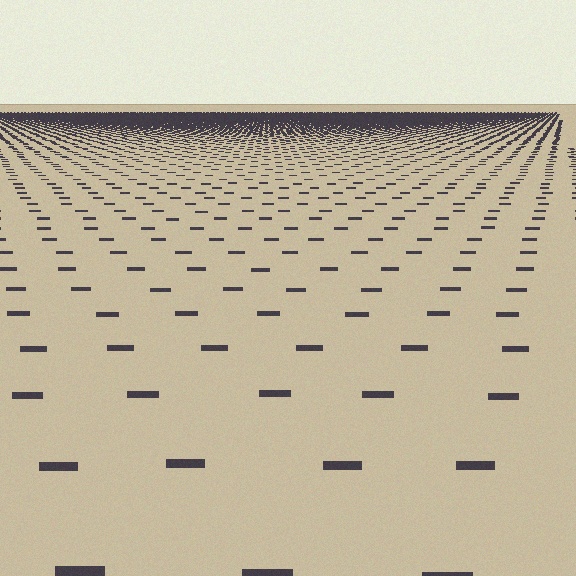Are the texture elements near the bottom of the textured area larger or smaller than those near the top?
Larger. Near the bottom, elements are closer to the viewer and appear at a bigger on-screen size.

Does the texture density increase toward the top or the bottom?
Density increases toward the top.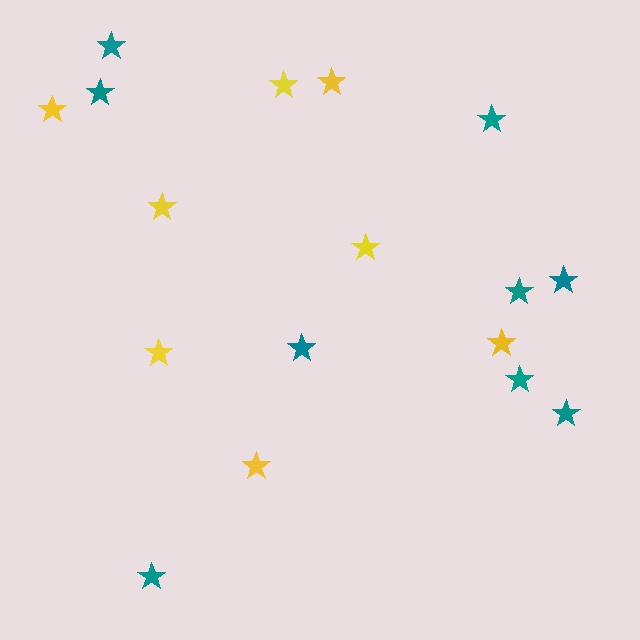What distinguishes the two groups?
There are 2 groups: one group of yellow stars (8) and one group of teal stars (9).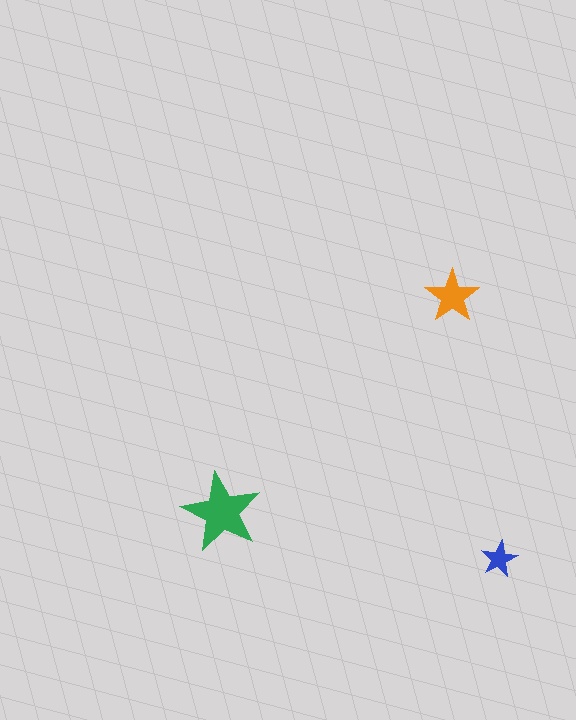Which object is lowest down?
The blue star is bottommost.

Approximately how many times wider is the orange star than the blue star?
About 1.5 times wider.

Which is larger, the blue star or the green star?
The green one.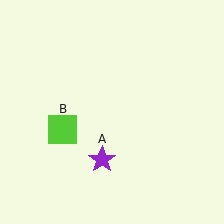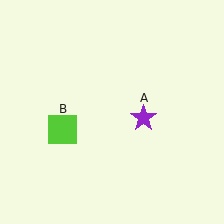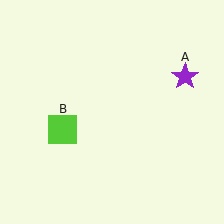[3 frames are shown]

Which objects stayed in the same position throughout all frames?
Lime square (object B) remained stationary.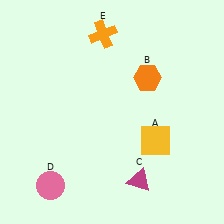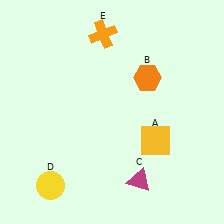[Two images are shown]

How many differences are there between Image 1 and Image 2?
There is 1 difference between the two images.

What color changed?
The circle (D) changed from pink in Image 1 to yellow in Image 2.